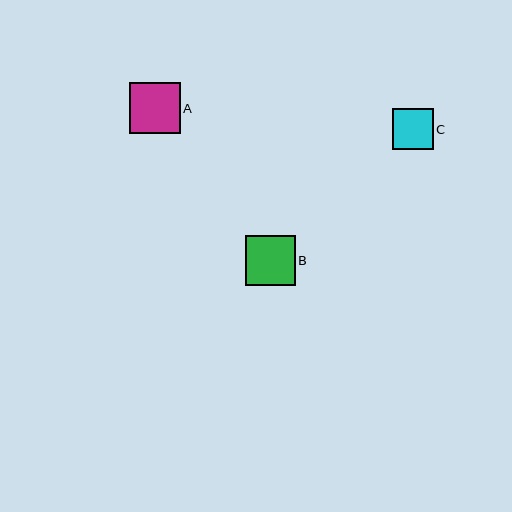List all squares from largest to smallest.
From largest to smallest: A, B, C.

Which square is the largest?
Square A is the largest with a size of approximately 51 pixels.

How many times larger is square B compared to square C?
Square B is approximately 1.2 times the size of square C.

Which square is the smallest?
Square C is the smallest with a size of approximately 41 pixels.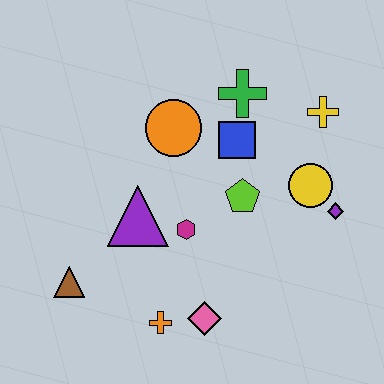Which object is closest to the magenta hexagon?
The purple triangle is closest to the magenta hexagon.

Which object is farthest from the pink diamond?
The yellow cross is farthest from the pink diamond.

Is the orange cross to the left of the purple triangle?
No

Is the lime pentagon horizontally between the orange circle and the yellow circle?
Yes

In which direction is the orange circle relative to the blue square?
The orange circle is to the left of the blue square.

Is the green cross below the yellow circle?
No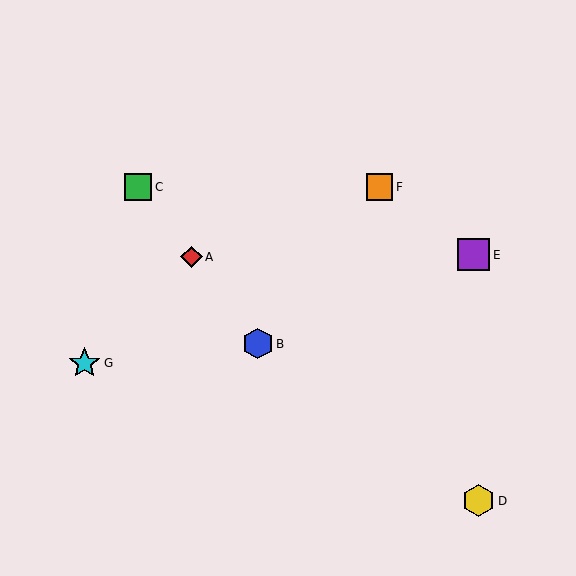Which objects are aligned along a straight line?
Objects A, B, C are aligned along a straight line.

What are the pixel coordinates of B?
Object B is at (258, 344).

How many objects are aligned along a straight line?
3 objects (A, B, C) are aligned along a straight line.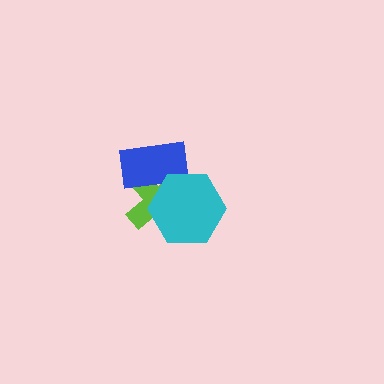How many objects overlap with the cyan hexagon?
2 objects overlap with the cyan hexagon.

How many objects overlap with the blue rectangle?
2 objects overlap with the blue rectangle.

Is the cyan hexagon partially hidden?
No, no other shape covers it.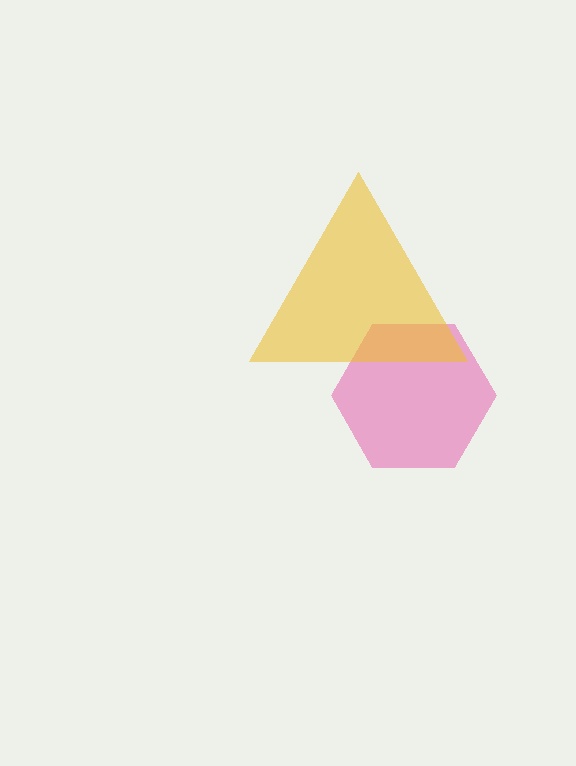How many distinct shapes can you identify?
There are 2 distinct shapes: a pink hexagon, a yellow triangle.